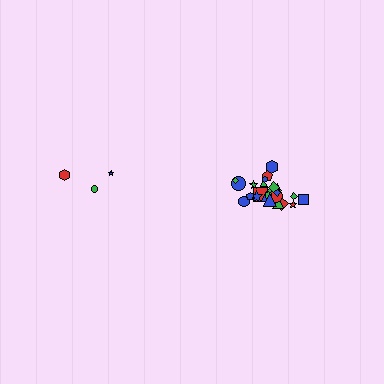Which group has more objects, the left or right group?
The right group.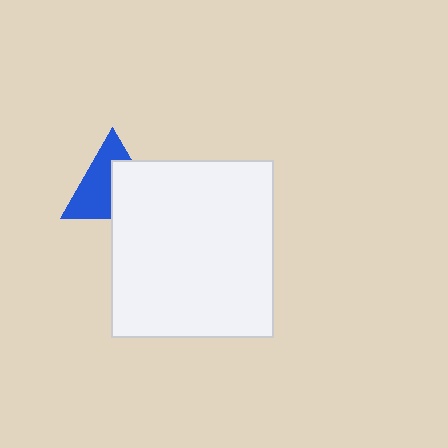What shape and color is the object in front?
The object in front is a white rectangle.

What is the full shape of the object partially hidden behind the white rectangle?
The partially hidden object is a blue triangle.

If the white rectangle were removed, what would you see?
You would see the complete blue triangle.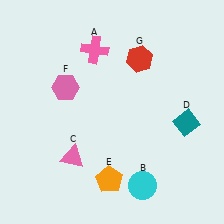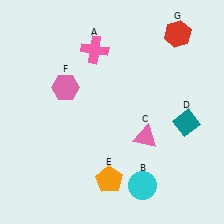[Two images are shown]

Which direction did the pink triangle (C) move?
The pink triangle (C) moved right.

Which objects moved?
The objects that moved are: the pink triangle (C), the red hexagon (G).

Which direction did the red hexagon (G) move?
The red hexagon (G) moved right.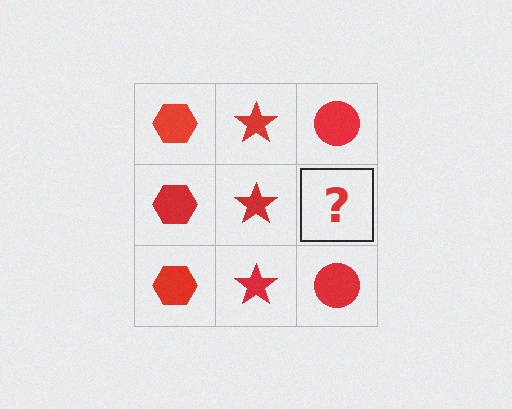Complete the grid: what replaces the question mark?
The question mark should be replaced with a red circle.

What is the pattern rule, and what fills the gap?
The rule is that each column has a consistent shape. The gap should be filled with a red circle.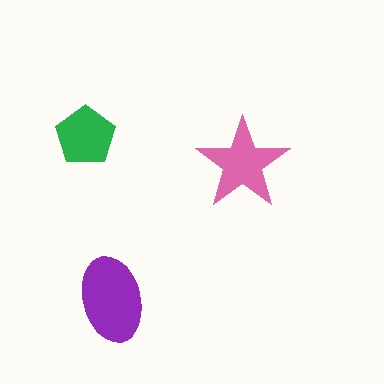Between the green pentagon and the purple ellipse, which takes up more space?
The purple ellipse.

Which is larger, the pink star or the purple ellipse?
The purple ellipse.